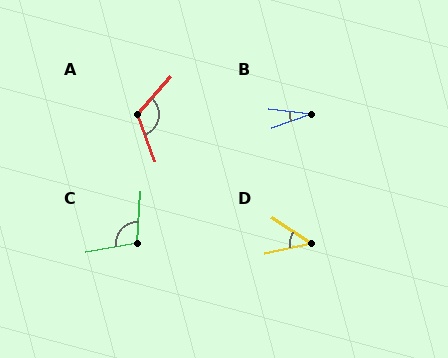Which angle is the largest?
A, at approximately 119 degrees.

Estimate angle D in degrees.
Approximately 45 degrees.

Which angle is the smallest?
B, at approximately 26 degrees.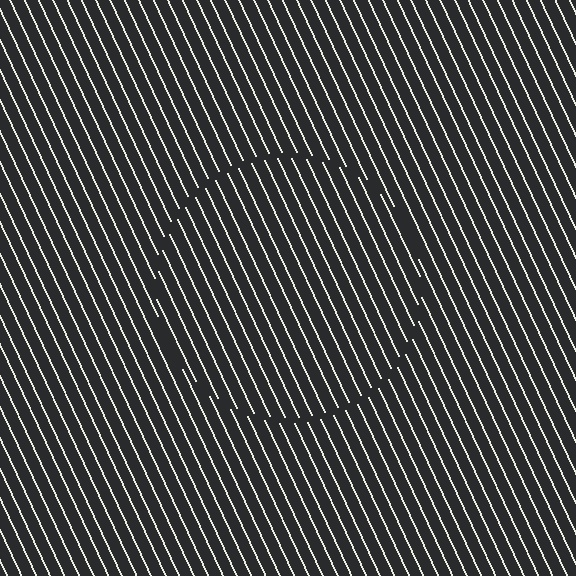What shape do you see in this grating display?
An illusory circle. The interior of the shape contains the same grating, shifted by half a period — the contour is defined by the phase discontinuity where line-ends from the inner and outer gratings abut.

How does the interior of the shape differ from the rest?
The interior of the shape contains the same grating, shifted by half a period — the contour is defined by the phase discontinuity where line-ends from the inner and outer gratings abut.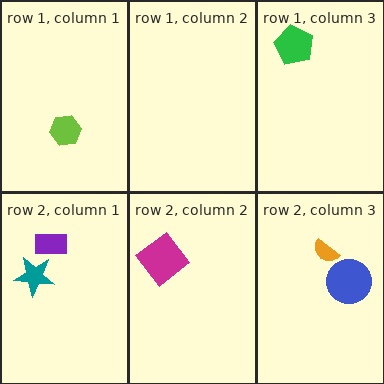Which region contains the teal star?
The row 2, column 1 region.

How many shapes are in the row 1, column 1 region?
1.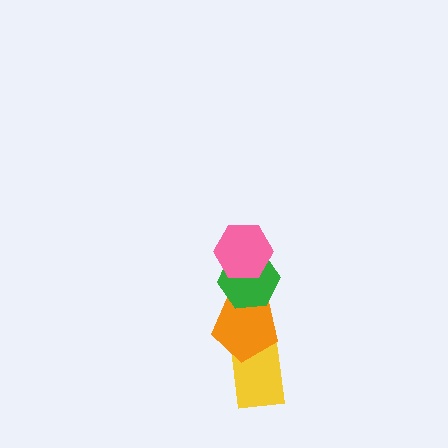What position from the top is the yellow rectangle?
The yellow rectangle is 4th from the top.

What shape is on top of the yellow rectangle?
The orange pentagon is on top of the yellow rectangle.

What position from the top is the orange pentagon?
The orange pentagon is 3rd from the top.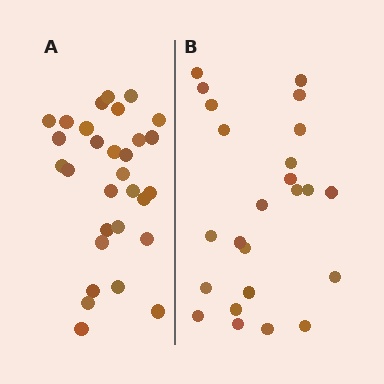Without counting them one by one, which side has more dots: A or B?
Region A (the left region) has more dots.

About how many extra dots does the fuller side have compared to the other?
Region A has about 6 more dots than region B.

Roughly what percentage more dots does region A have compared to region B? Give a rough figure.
About 25% more.